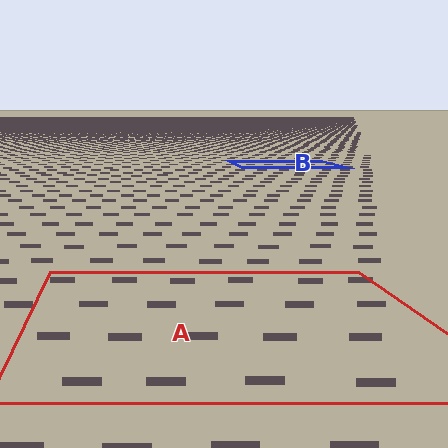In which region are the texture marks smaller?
The texture marks are smaller in region B, because it is farther away.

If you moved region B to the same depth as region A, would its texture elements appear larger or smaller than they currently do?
They would appear larger. At a closer depth, the same texture elements are projected at a bigger on-screen size.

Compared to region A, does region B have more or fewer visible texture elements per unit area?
Region B has more texture elements per unit area — they are packed more densely because it is farther away.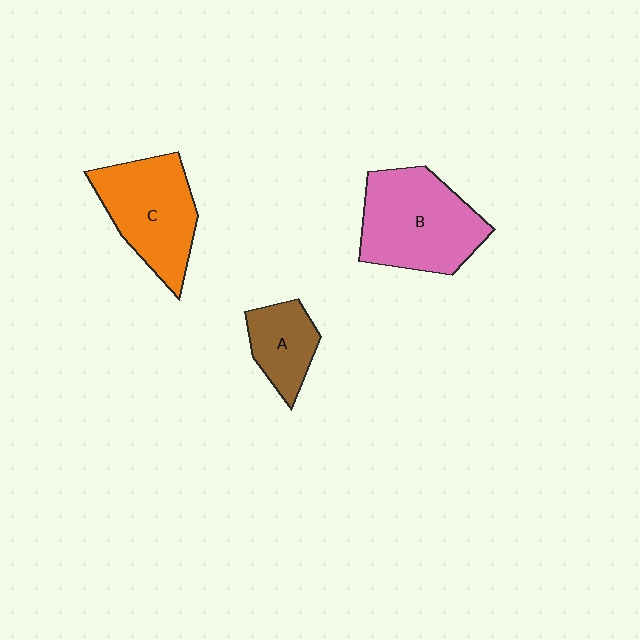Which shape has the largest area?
Shape B (pink).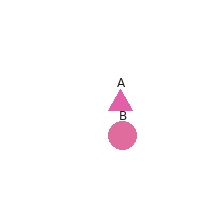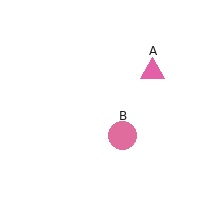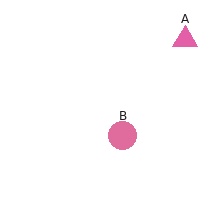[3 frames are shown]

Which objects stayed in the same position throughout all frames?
Pink circle (object B) remained stationary.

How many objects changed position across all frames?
1 object changed position: pink triangle (object A).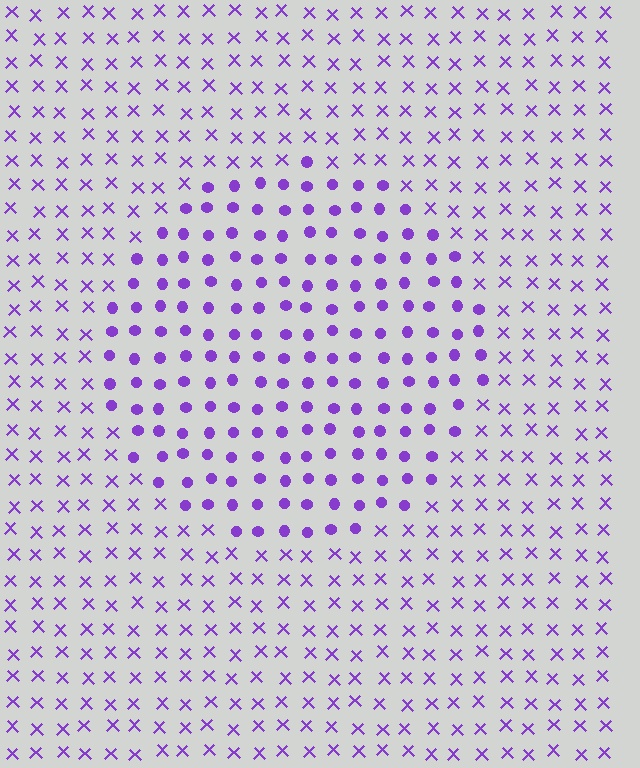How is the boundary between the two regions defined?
The boundary is defined by a change in element shape: circles inside vs. X marks outside. All elements share the same color and spacing.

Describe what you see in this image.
The image is filled with small purple elements arranged in a uniform grid. A circle-shaped region contains circles, while the surrounding area contains X marks. The boundary is defined purely by the change in element shape.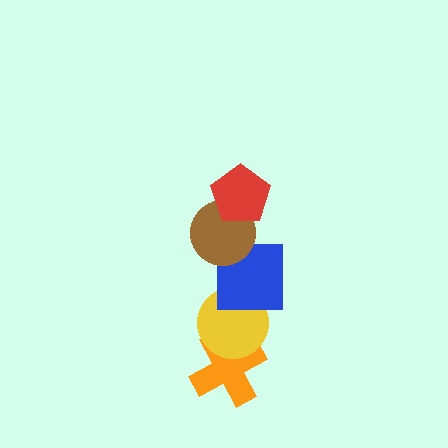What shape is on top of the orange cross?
The yellow circle is on top of the orange cross.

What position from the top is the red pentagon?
The red pentagon is 1st from the top.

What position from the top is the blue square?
The blue square is 3rd from the top.